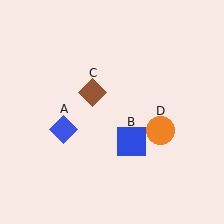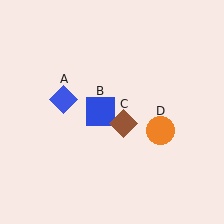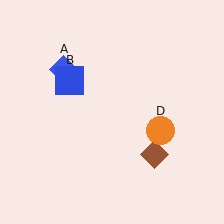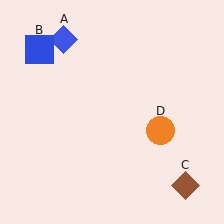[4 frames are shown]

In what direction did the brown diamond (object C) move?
The brown diamond (object C) moved down and to the right.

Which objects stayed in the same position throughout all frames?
Orange circle (object D) remained stationary.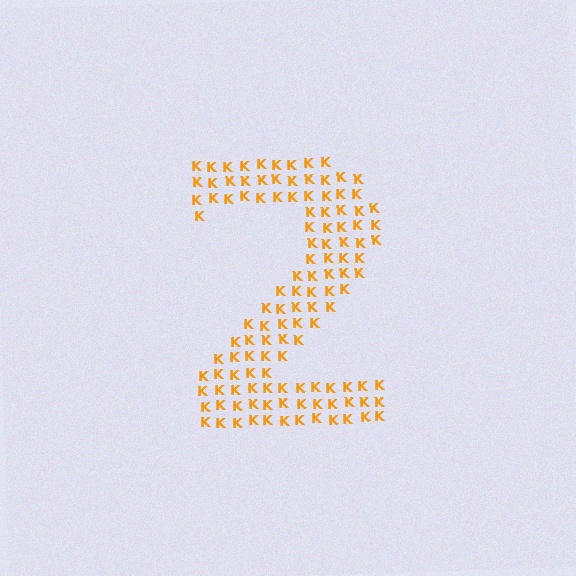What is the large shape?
The large shape is the digit 2.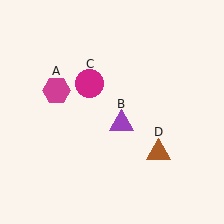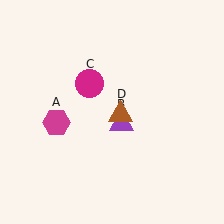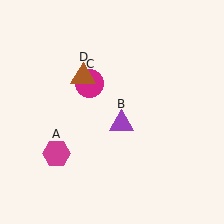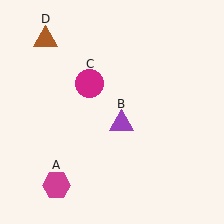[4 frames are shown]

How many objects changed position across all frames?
2 objects changed position: magenta hexagon (object A), brown triangle (object D).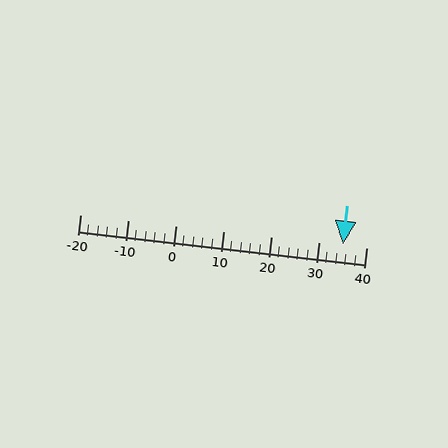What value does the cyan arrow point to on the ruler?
The cyan arrow points to approximately 35.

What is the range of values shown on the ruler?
The ruler shows values from -20 to 40.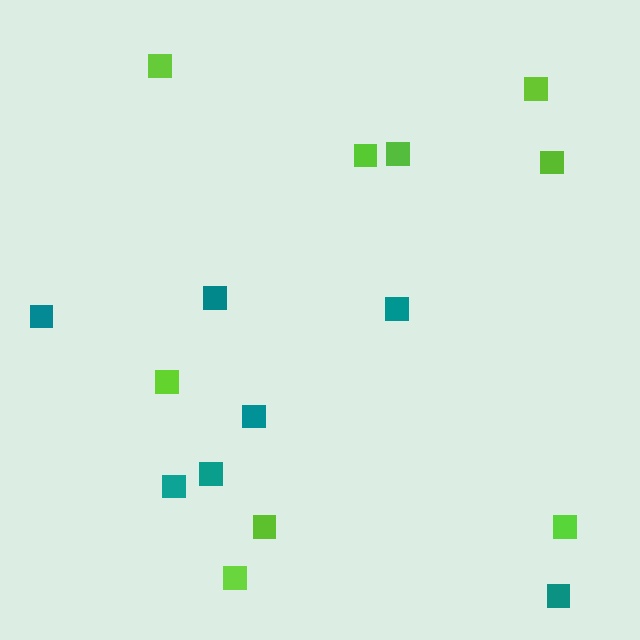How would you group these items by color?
There are 2 groups: one group of teal squares (7) and one group of lime squares (9).